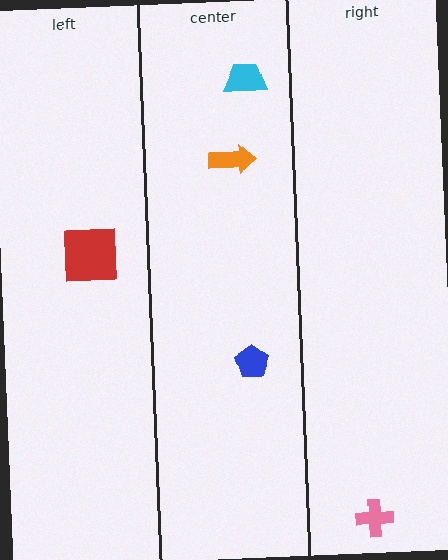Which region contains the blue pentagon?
The center region.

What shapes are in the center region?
The blue pentagon, the cyan trapezoid, the orange arrow.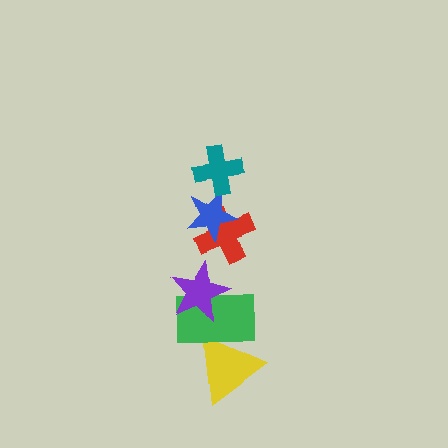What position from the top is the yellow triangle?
The yellow triangle is 6th from the top.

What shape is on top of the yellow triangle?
The green rectangle is on top of the yellow triangle.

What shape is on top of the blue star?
The teal cross is on top of the blue star.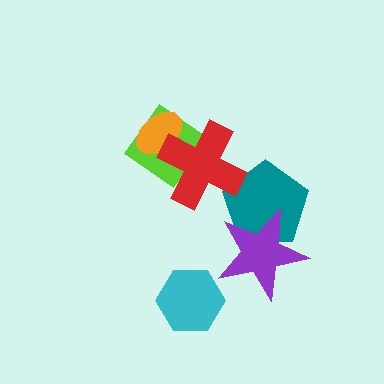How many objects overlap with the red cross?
3 objects overlap with the red cross.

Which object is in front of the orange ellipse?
The red cross is in front of the orange ellipse.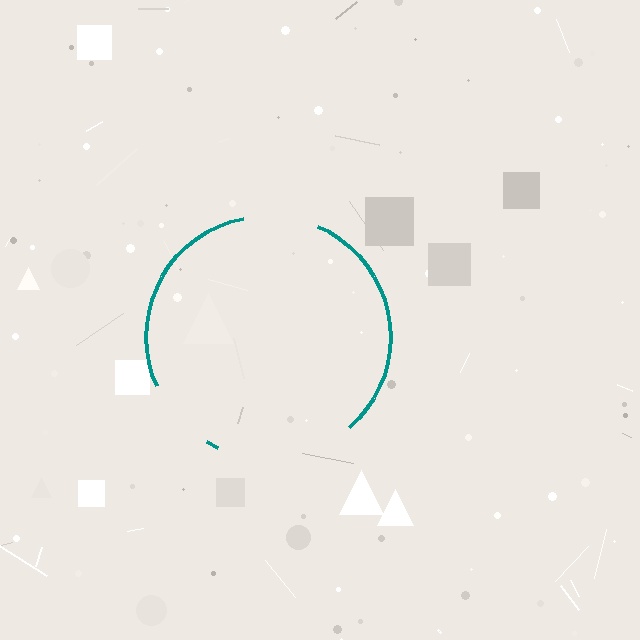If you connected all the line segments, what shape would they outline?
They would outline a circle.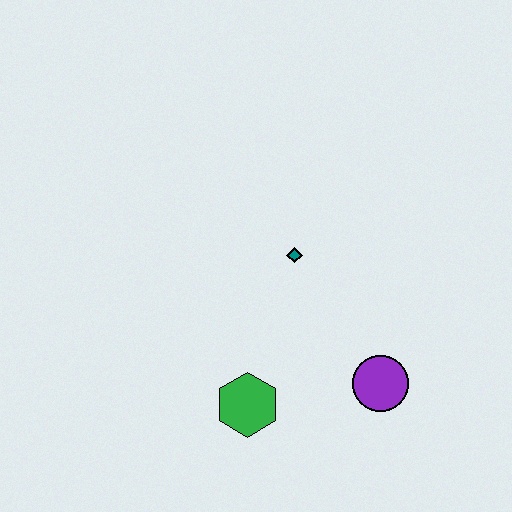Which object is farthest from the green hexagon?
The teal diamond is farthest from the green hexagon.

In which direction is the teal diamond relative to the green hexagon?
The teal diamond is above the green hexagon.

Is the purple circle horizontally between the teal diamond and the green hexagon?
No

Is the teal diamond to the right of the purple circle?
No